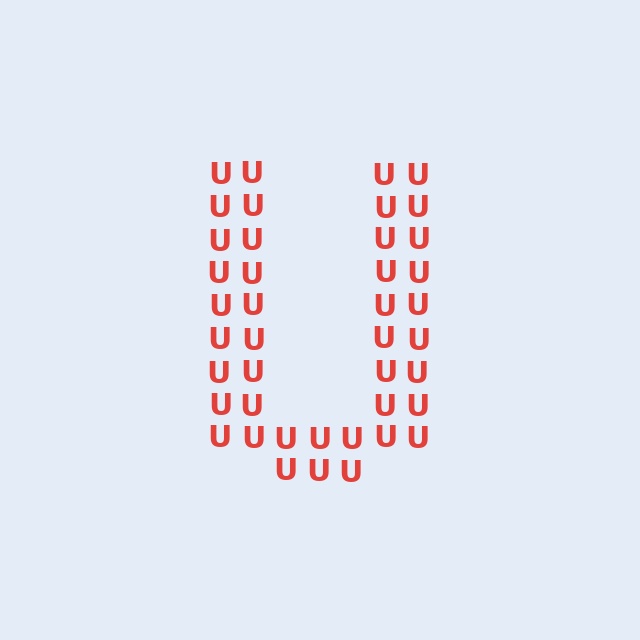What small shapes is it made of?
It is made of small letter U's.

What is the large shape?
The large shape is the letter U.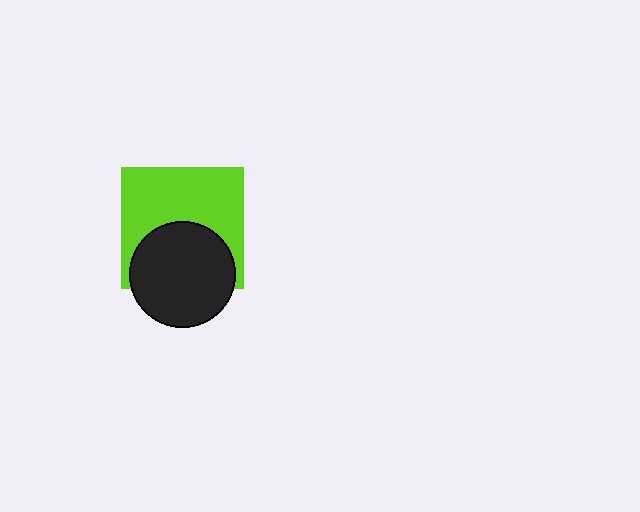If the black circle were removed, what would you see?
You would see the complete lime square.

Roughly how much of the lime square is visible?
About half of it is visible (roughly 59%).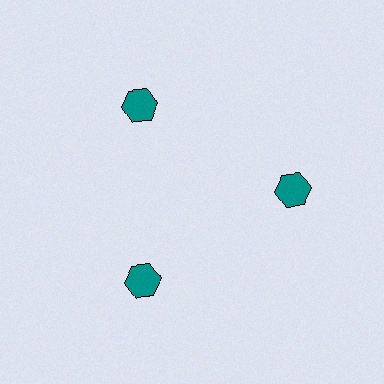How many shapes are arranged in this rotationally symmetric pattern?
There are 3 shapes, arranged in 3 groups of 1.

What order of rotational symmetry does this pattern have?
This pattern has 3-fold rotational symmetry.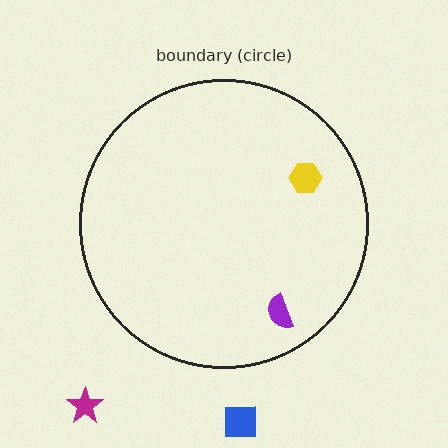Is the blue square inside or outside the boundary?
Outside.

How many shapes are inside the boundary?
2 inside, 2 outside.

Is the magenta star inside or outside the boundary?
Outside.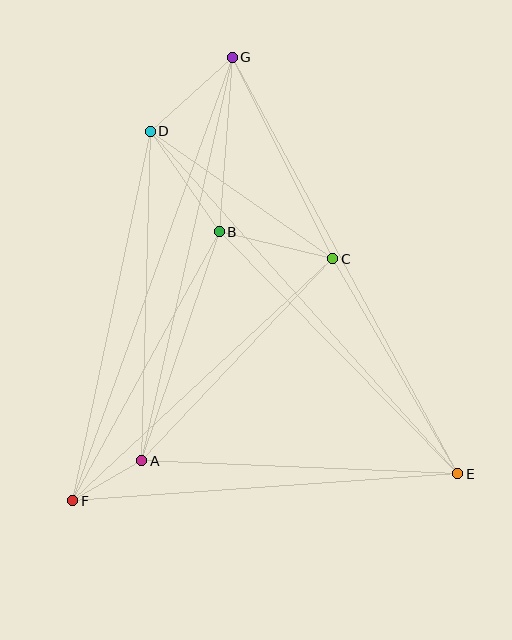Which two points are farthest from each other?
Points E and G are farthest from each other.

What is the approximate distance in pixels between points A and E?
The distance between A and E is approximately 316 pixels.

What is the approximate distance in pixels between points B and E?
The distance between B and E is approximately 339 pixels.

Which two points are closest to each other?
Points A and F are closest to each other.